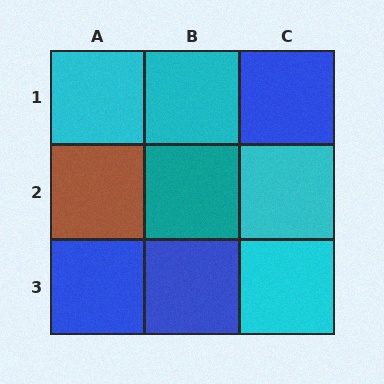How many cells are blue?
3 cells are blue.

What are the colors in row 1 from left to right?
Cyan, cyan, blue.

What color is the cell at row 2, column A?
Brown.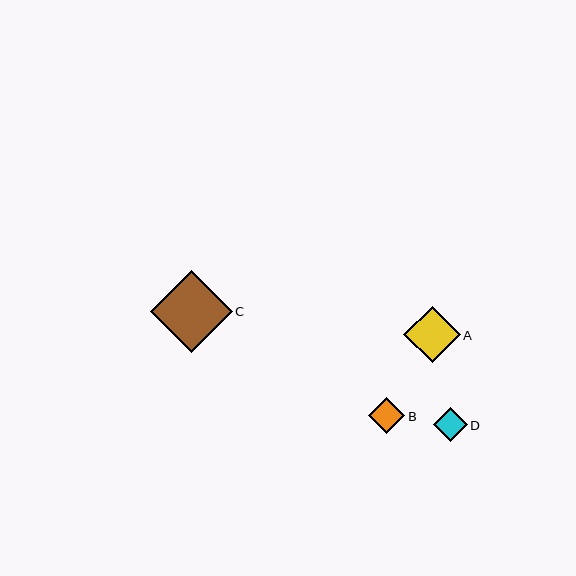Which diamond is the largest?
Diamond C is the largest with a size of approximately 82 pixels.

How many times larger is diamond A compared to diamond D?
Diamond A is approximately 1.7 times the size of diamond D.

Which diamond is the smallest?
Diamond D is the smallest with a size of approximately 34 pixels.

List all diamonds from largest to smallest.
From largest to smallest: C, A, B, D.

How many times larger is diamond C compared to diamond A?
Diamond C is approximately 1.5 times the size of diamond A.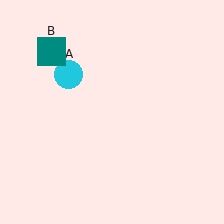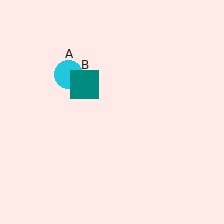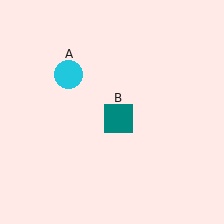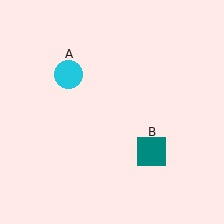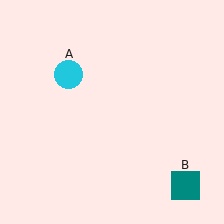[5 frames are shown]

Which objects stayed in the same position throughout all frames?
Cyan circle (object A) remained stationary.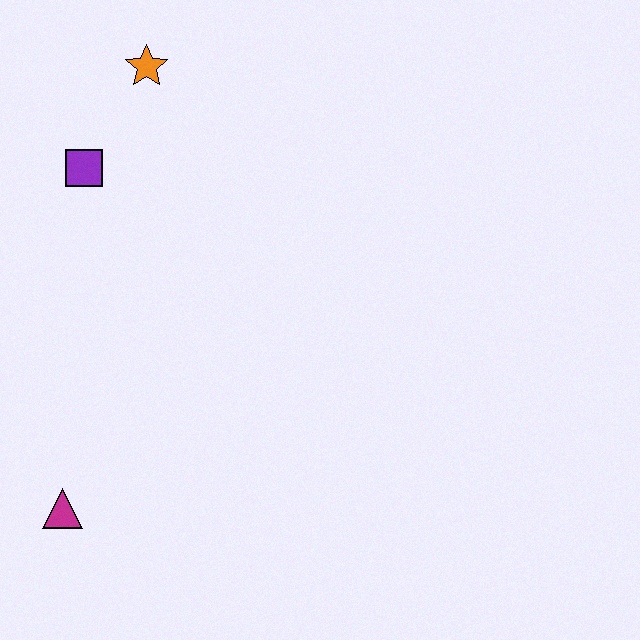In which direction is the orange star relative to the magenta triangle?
The orange star is above the magenta triangle.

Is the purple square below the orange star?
Yes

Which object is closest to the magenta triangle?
The purple square is closest to the magenta triangle.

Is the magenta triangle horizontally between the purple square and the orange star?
No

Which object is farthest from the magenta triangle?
The orange star is farthest from the magenta triangle.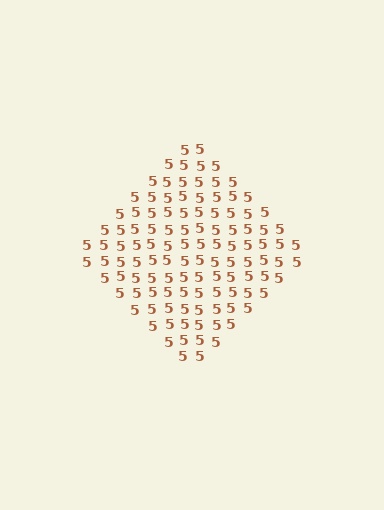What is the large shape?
The large shape is a diamond.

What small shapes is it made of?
It is made of small digit 5's.